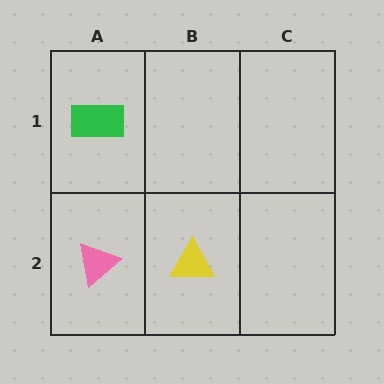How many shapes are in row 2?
2 shapes.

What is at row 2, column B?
A yellow triangle.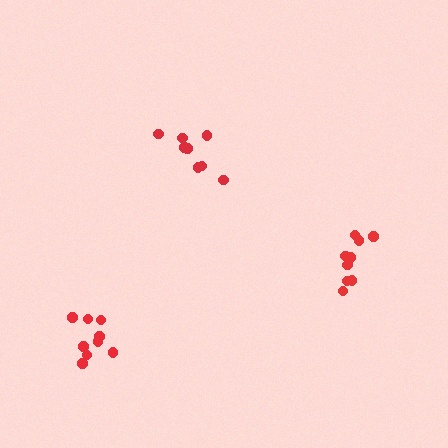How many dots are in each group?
Group 1: 9 dots, Group 2: 8 dots, Group 3: 9 dots (26 total).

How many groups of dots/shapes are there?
There are 3 groups.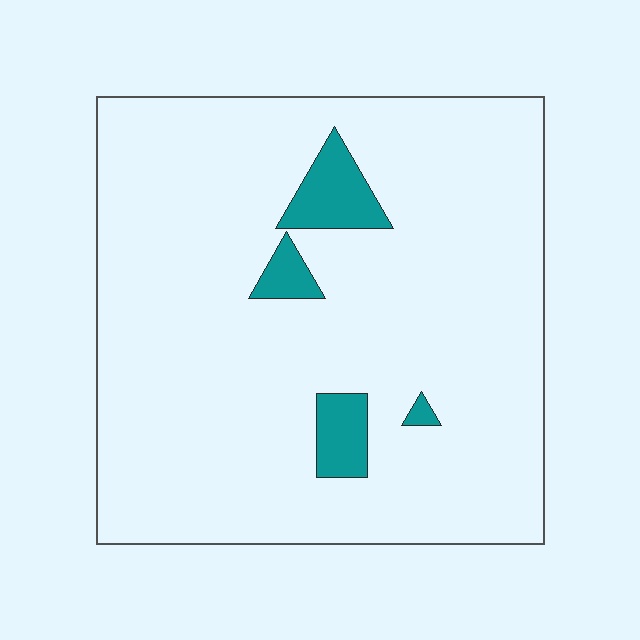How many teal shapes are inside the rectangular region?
4.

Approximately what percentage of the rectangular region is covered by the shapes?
Approximately 5%.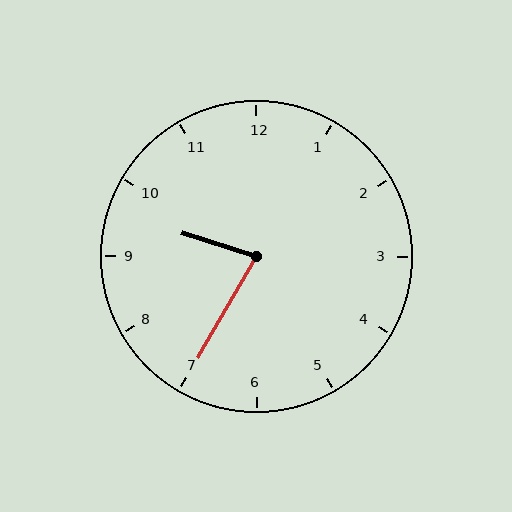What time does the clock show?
9:35.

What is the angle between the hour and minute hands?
Approximately 78 degrees.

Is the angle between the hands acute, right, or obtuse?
It is acute.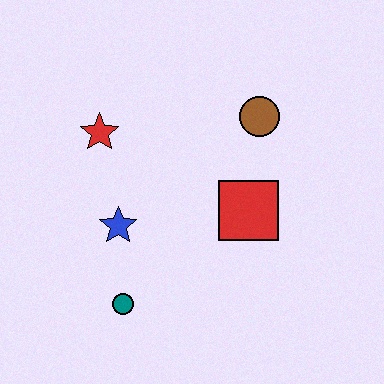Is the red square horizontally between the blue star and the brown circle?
Yes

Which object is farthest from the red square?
The red star is farthest from the red square.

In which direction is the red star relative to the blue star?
The red star is above the blue star.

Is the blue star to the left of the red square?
Yes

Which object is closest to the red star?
The blue star is closest to the red star.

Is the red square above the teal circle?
Yes